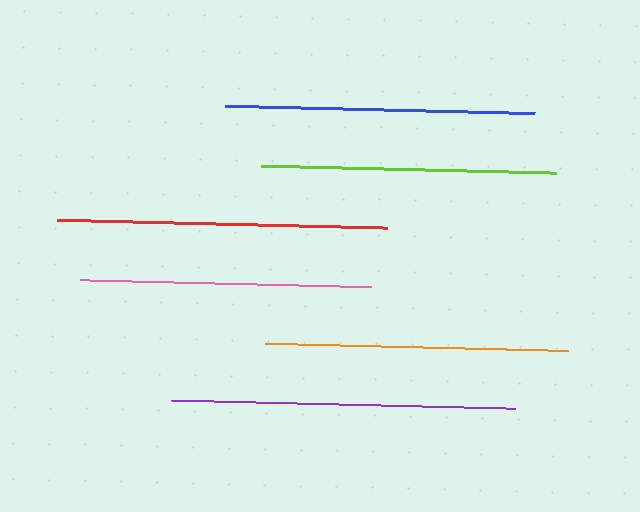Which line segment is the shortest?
The pink line is the shortest at approximately 291 pixels.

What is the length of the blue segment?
The blue segment is approximately 311 pixels long.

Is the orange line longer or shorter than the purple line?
The purple line is longer than the orange line.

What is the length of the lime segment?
The lime segment is approximately 295 pixels long.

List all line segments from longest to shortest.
From longest to shortest: purple, red, blue, orange, lime, pink.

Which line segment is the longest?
The purple line is the longest at approximately 344 pixels.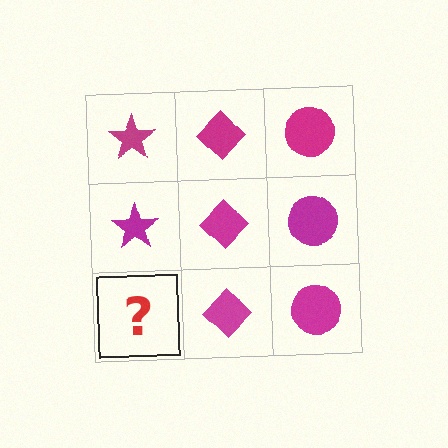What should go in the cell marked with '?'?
The missing cell should contain a magenta star.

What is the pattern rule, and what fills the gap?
The rule is that each column has a consistent shape. The gap should be filled with a magenta star.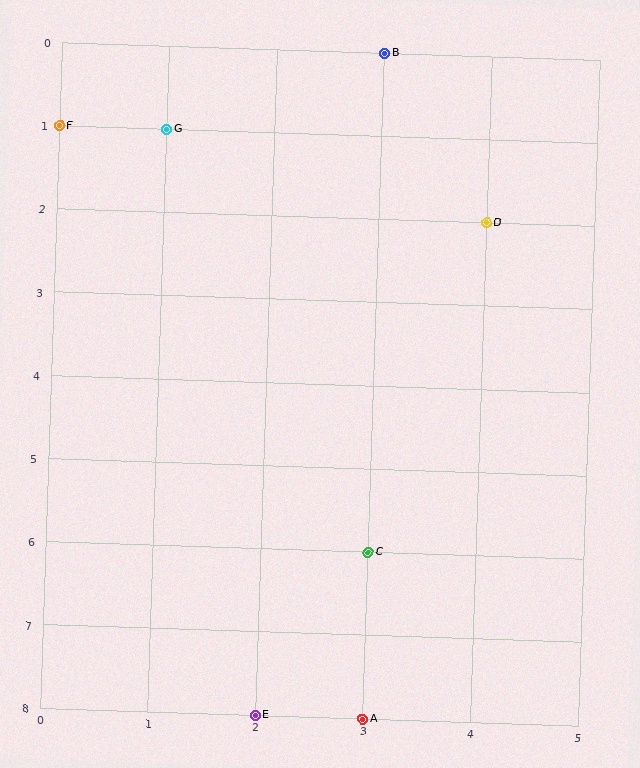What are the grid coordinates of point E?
Point E is at grid coordinates (2, 8).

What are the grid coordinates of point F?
Point F is at grid coordinates (0, 1).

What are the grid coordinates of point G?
Point G is at grid coordinates (1, 1).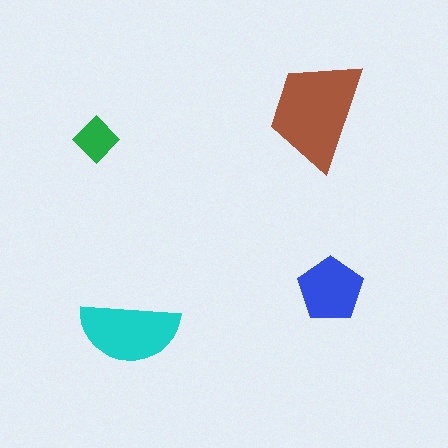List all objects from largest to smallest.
The brown trapezoid, the cyan semicircle, the blue pentagon, the green diamond.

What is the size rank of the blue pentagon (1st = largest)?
3rd.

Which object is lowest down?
The cyan semicircle is bottommost.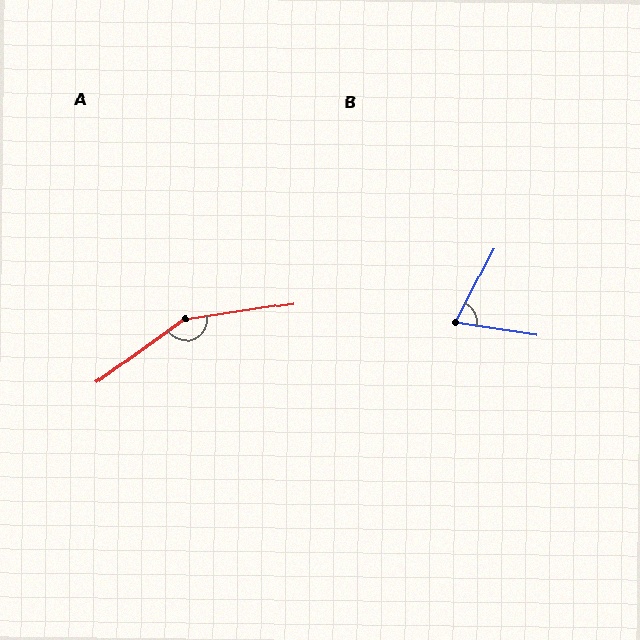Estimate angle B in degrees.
Approximately 71 degrees.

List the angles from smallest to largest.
B (71°), A (152°).